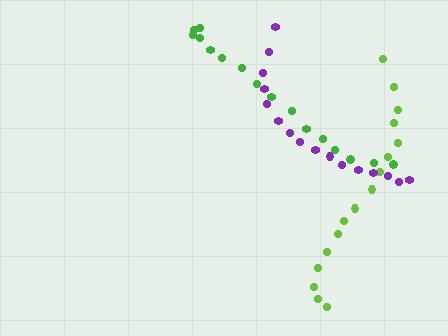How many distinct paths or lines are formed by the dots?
There are 3 distinct paths.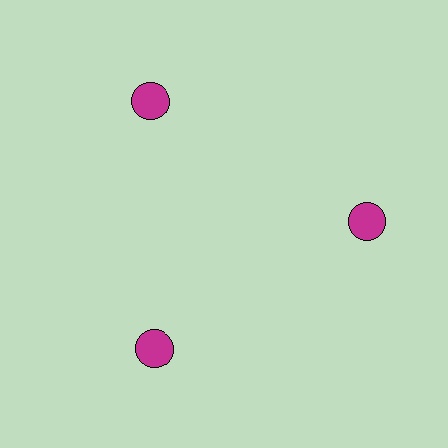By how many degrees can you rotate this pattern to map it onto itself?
The pattern maps onto itself every 120 degrees of rotation.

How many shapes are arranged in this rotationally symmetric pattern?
There are 3 shapes, arranged in 3 groups of 1.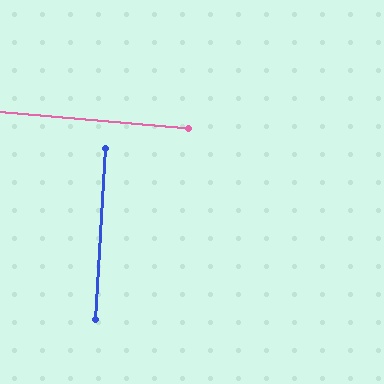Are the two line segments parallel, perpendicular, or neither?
Perpendicular — they meet at approximately 88°.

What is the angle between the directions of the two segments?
Approximately 88 degrees.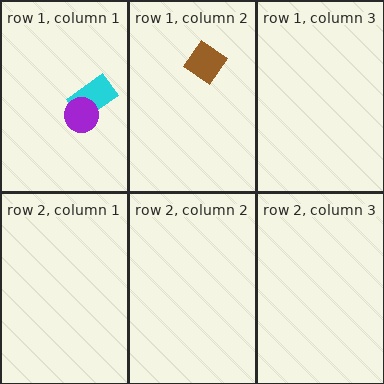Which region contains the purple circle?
The row 1, column 1 region.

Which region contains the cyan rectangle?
The row 1, column 1 region.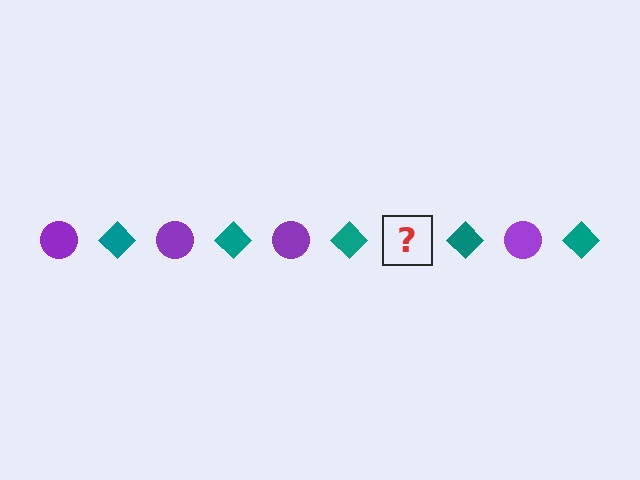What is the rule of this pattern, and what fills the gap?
The rule is that the pattern alternates between purple circle and teal diamond. The gap should be filled with a purple circle.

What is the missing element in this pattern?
The missing element is a purple circle.